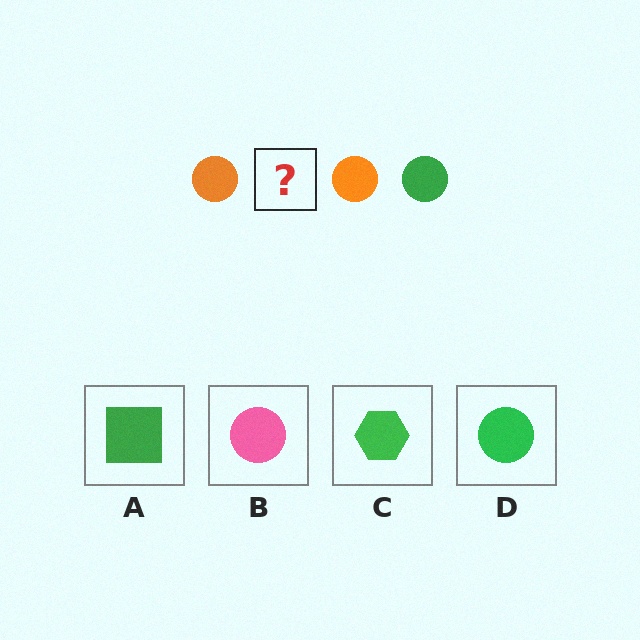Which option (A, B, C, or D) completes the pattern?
D.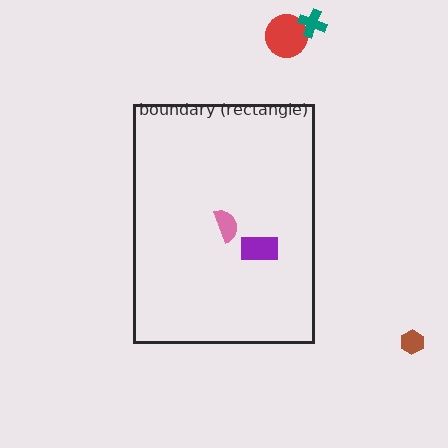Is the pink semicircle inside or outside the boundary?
Inside.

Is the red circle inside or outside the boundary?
Outside.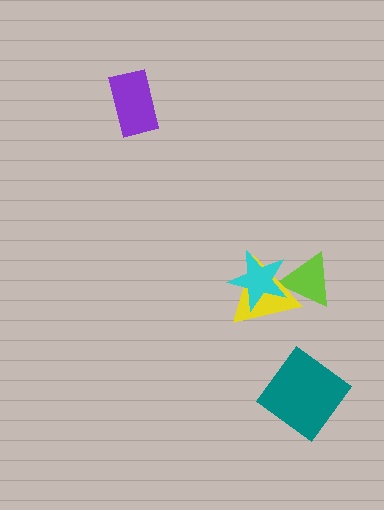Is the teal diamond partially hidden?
No, no other shape covers it.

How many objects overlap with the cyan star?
2 objects overlap with the cyan star.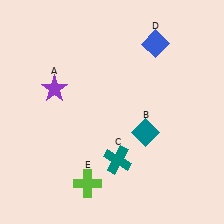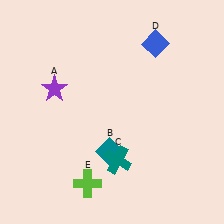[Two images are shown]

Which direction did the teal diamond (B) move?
The teal diamond (B) moved left.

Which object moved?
The teal diamond (B) moved left.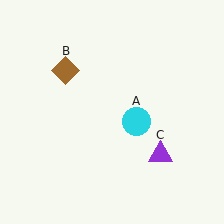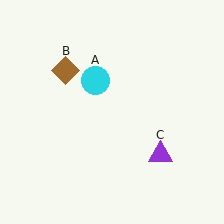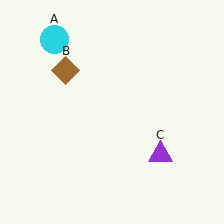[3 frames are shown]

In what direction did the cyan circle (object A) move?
The cyan circle (object A) moved up and to the left.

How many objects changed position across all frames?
1 object changed position: cyan circle (object A).